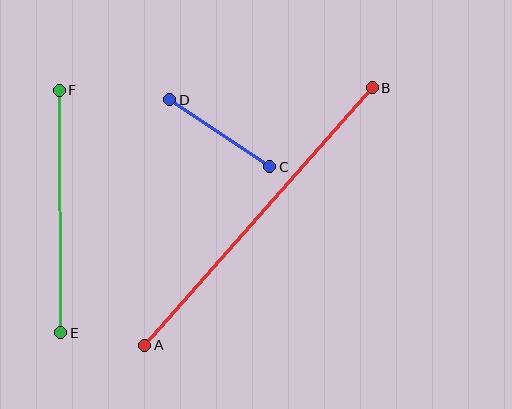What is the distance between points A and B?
The distance is approximately 344 pixels.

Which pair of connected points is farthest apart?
Points A and B are farthest apart.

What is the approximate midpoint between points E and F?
The midpoint is at approximately (60, 212) pixels.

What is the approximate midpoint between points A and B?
The midpoint is at approximately (259, 217) pixels.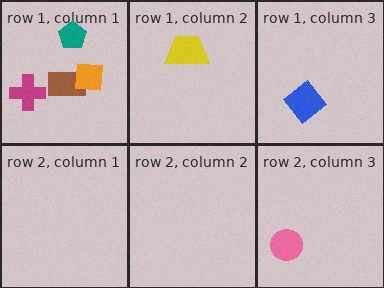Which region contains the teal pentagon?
The row 1, column 1 region.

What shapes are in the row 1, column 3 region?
The blue diamond.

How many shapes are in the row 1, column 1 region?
4.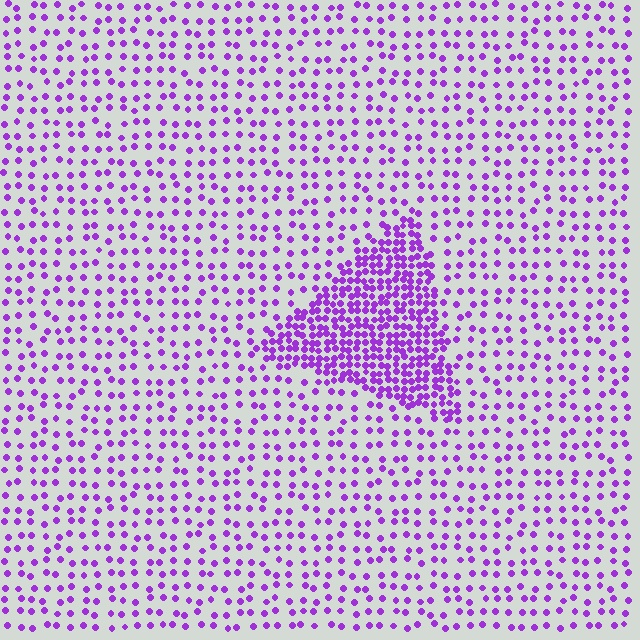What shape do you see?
I see a triangle.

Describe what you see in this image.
The image contains small purple elements arranged at two different densities. A triangle-shaped region is visible where the elements are more densely packed than the surrounding area.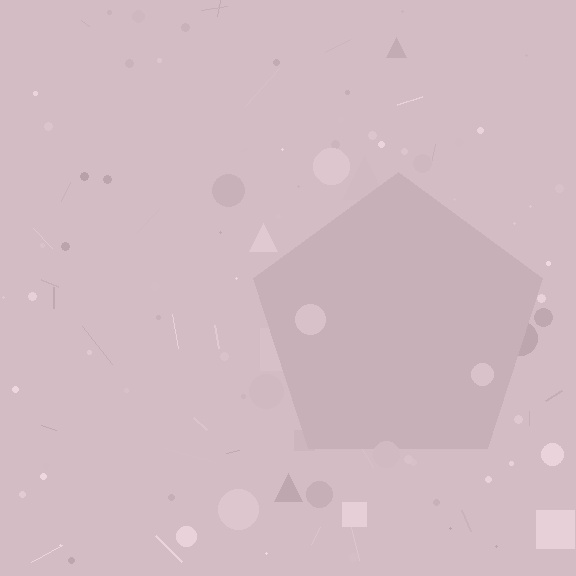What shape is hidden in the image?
A pentagon is hidden in the image.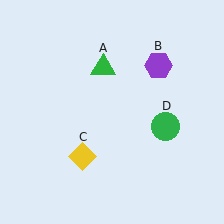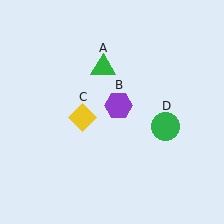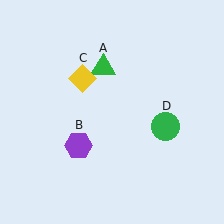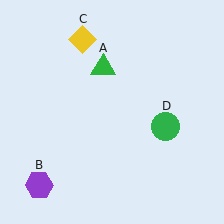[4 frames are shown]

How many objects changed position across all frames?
2 objects changed position: purple hexagon (object B), yellow diamond (object C).